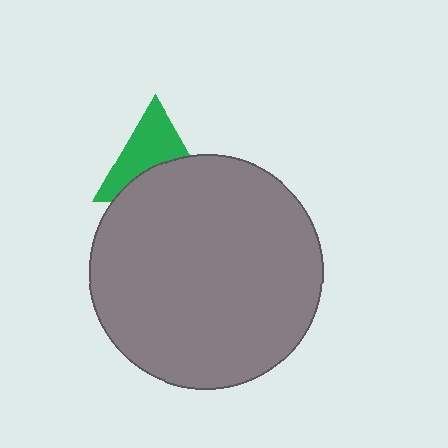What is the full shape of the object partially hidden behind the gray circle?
The partially hidden object is a green triangle.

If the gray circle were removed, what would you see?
You would see the complete green triangle.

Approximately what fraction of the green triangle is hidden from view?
Roughly 46% of the green triangle is hidden behind the gray circle.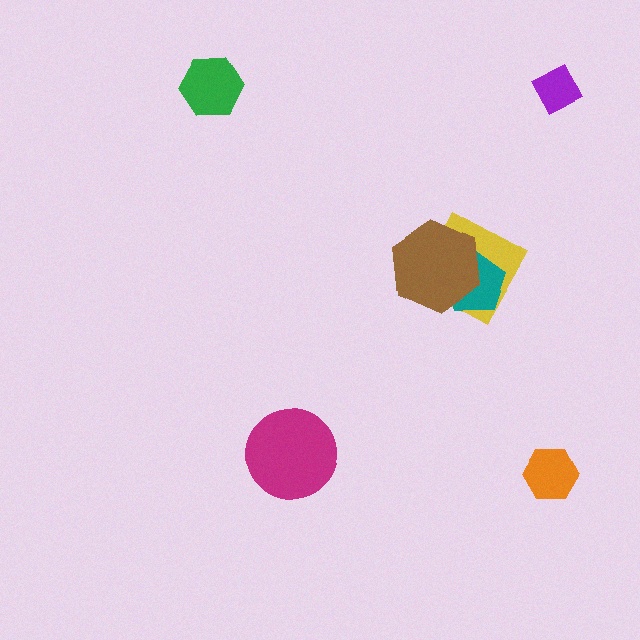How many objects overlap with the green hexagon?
0 objects overlap with the green hexagon.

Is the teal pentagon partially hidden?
Yes, it is partially covered by another shape.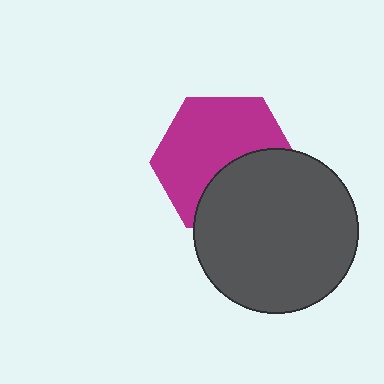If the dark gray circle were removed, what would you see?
You would see the complete magenta hexagon.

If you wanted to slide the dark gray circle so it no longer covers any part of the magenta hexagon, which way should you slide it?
Slide it down — that is the most direct way to separate the two shapes.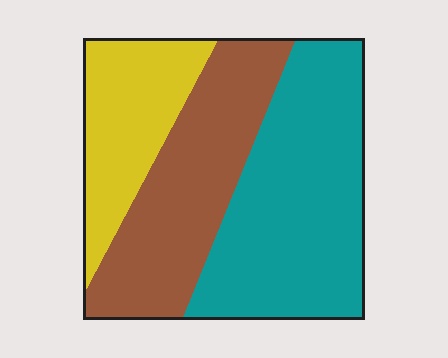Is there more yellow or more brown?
Brown.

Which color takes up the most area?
Teal, at roughly 45%.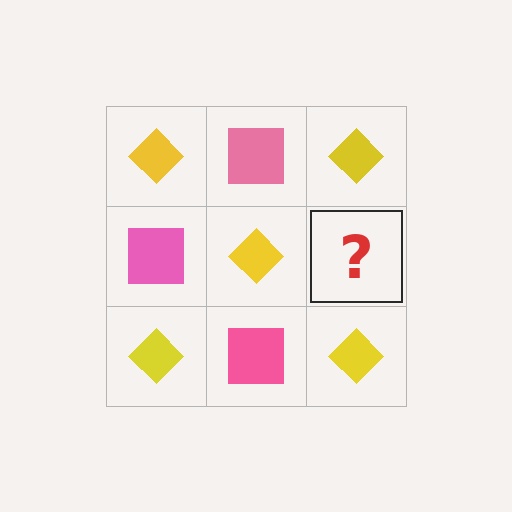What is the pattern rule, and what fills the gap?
The rule is that it alternates yellow diamond and pink square in a checkerboard pattern. The gap should be filled with a pink square.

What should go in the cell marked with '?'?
The missing cell should contain a pink square.